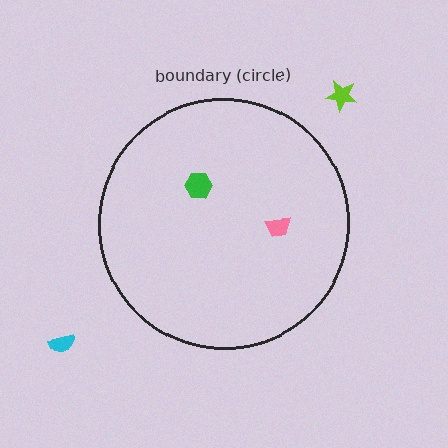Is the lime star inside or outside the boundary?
Outside.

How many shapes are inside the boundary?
2 inside, 2 outside.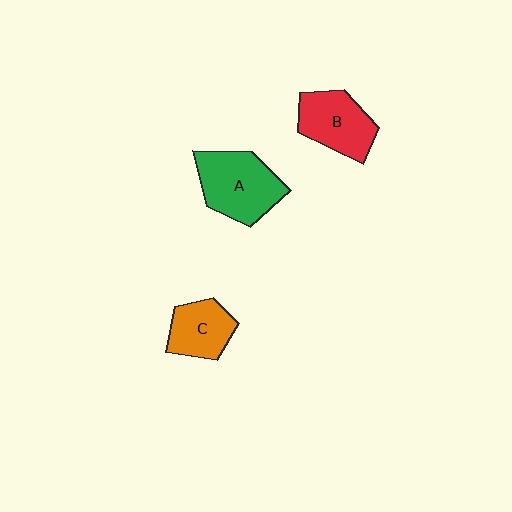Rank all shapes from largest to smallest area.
From largest to smallest: A (green), B (red), C (orange).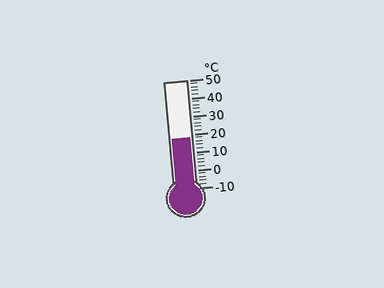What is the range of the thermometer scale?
The thermometer scale ranges from -10°C to 50°C.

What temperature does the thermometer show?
The thermometer shows approximately 18°C.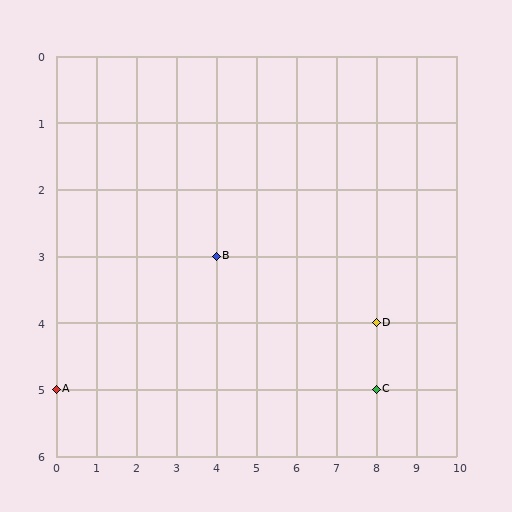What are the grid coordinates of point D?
Point D is at grid coordinates (8, 4).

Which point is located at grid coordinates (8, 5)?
Point C is at (8, 5).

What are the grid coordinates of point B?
Point B is at grid coordinates (4, 3).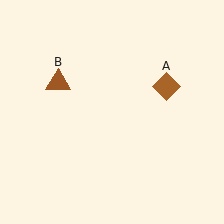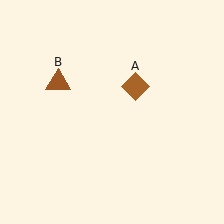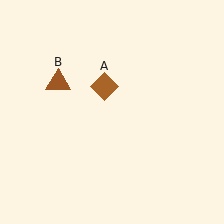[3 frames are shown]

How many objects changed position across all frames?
1 object changed position: brown diamond (object A).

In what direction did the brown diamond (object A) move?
The brown diamond (object A) moved left.